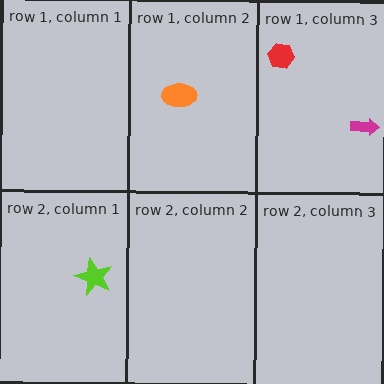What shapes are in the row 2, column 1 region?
The lime star.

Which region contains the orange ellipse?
The row 1, column 2 region.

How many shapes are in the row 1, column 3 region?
2.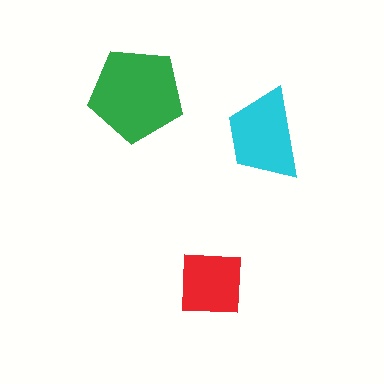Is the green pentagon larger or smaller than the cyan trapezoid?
Larger.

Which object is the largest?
The green pentagon.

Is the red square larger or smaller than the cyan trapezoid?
Smaller.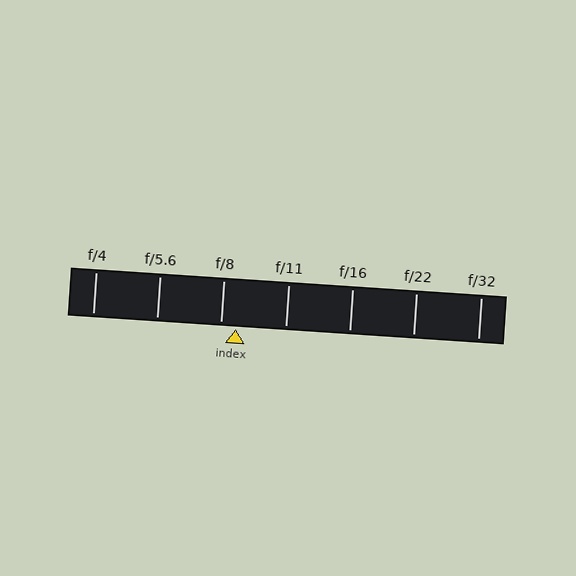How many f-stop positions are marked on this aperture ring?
There are 7 f-stop positions marked.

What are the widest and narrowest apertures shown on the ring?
The widest aperture shown is f/4 and the narrowest is f/32.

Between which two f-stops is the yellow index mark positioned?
The index mark is between f/8 and f/11.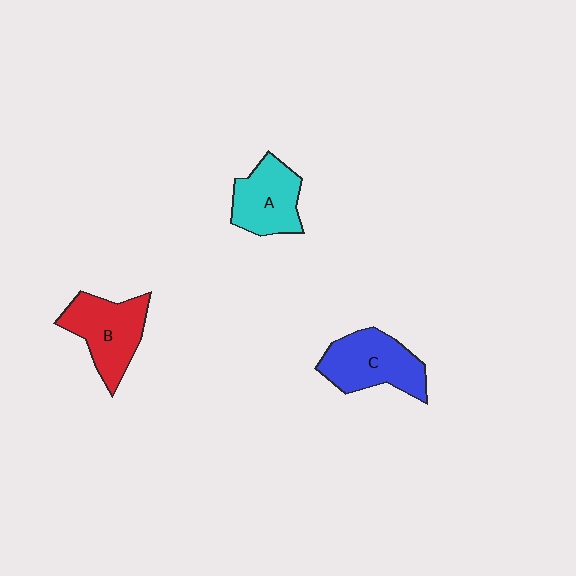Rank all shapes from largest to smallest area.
From largest to smallest: C (blue), B (red), A (cyan).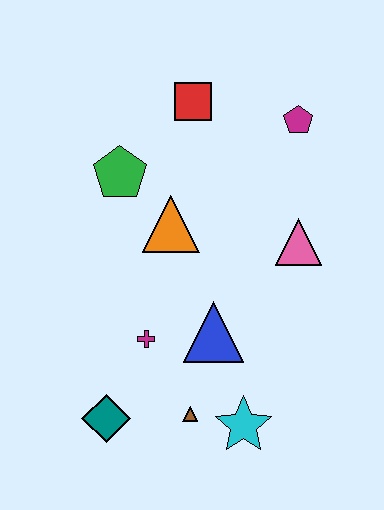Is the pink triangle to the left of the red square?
No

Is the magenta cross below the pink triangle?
Yes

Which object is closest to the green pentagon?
The orange triangle is closest to the green pentagon.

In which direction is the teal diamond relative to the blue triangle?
The teal diamond is to the left of the blue triangle.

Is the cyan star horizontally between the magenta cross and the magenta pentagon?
Yes